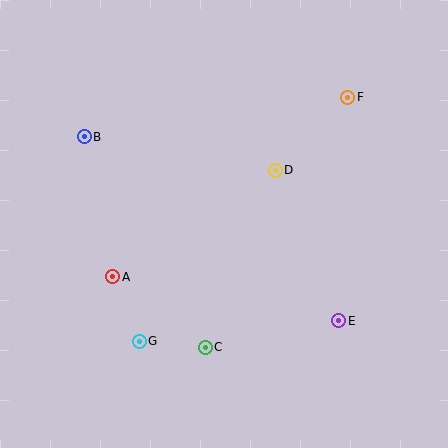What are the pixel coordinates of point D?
Point D is at (275, 170).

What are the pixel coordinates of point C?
Point C is at (205, 347).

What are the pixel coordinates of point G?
Point G is at (139, 341).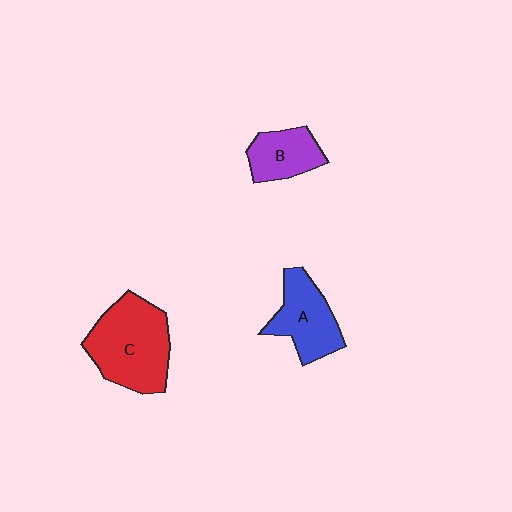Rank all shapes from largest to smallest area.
From largest to smallest: C (red), A (blue), B (purple).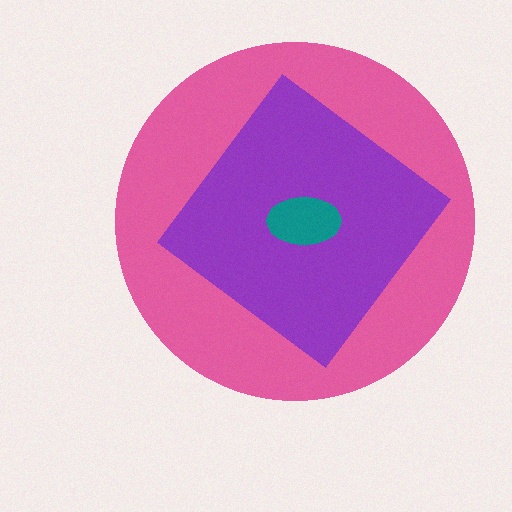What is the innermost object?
The teal ellipse.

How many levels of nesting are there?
3.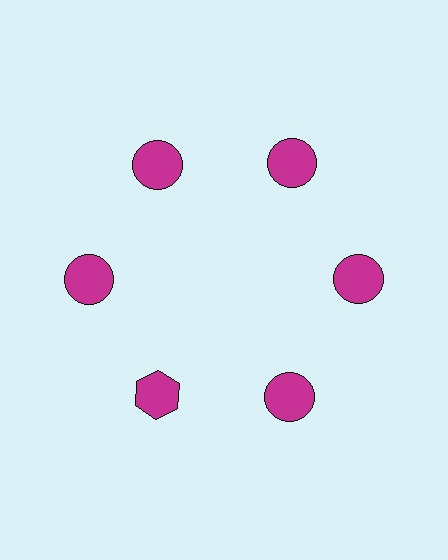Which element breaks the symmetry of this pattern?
The magenta hexagon at roughly the 7 o'clock position breaks the symmetry. All other shapes are magenta circles.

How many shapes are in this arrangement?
There are 6 shapes arranged in a ring pattern.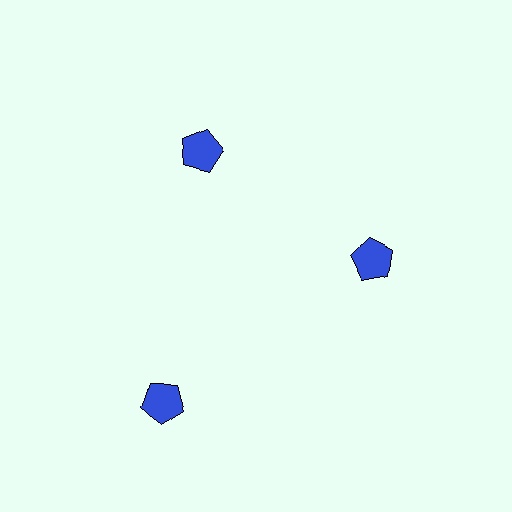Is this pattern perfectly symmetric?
No. The 3 blue pentagons are arranged in a ring, but one element near the 7 o'clock position is pushed outward from the center, breaking the 3-fold rotational symmetry.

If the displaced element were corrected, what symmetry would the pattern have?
It would have 3-fold rotational symmetry — the pattern would map onto itself every 120 degrees.